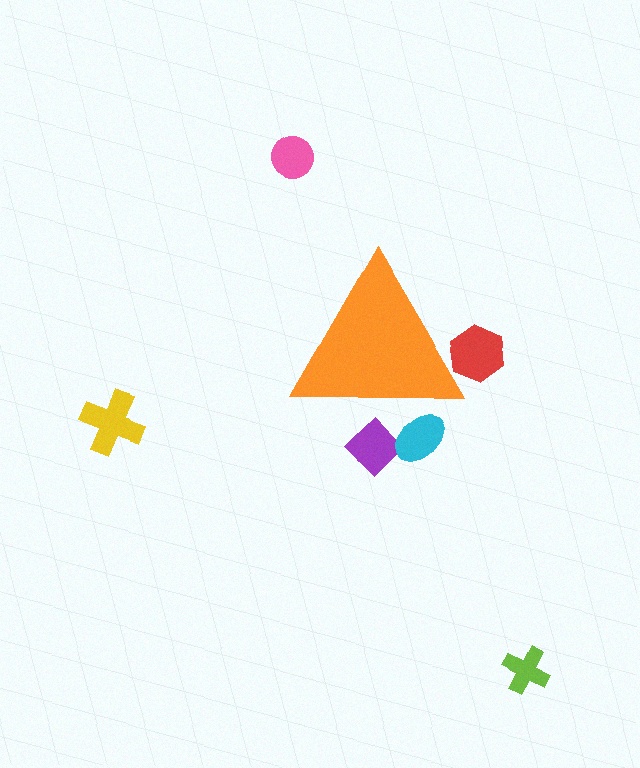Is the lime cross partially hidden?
No, the lime cross is fully visible.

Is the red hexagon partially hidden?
Yes, the red hexagon is partially hidden behind the orange triangle.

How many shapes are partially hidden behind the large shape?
3 shapes are partially hidden.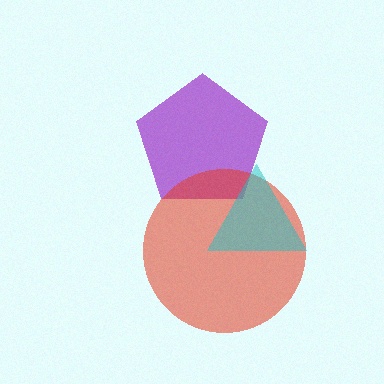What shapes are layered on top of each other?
The layered shapes are: a purple pentagon, a red circle, a cyan triangle.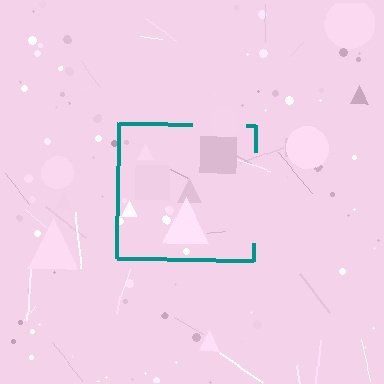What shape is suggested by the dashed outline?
The dashed outline suggests a square.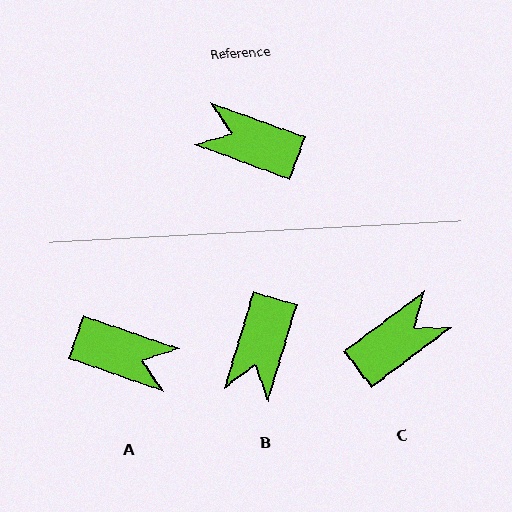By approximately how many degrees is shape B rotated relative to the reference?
Approximately 94 degrees counter-clockwise.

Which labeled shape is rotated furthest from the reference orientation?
A, about 180 degrees away.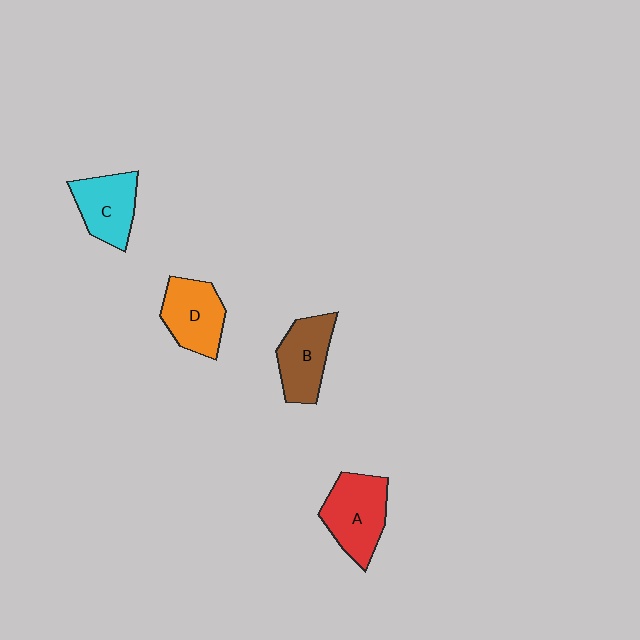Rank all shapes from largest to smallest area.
From largest to smallest: A (red), D (orange), B (brown), C (cyan).